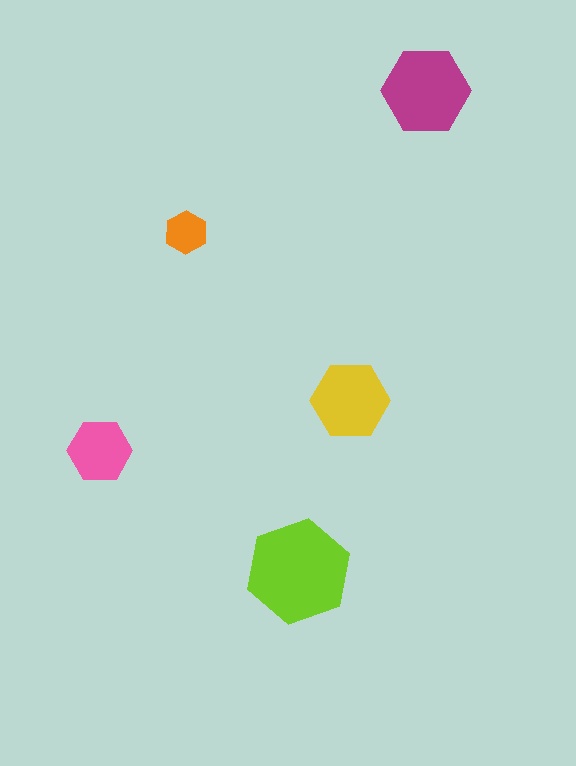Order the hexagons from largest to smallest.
the lime one, the magenta one, the yellow one, the pink one, the orange one.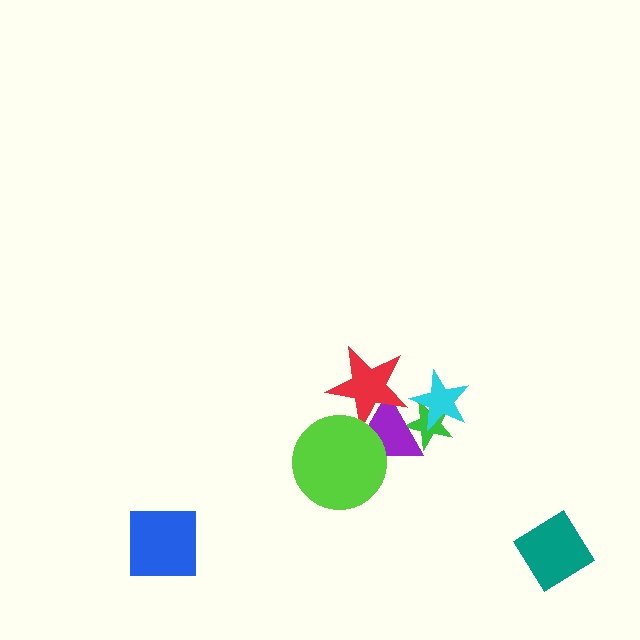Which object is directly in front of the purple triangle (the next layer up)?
The red star is directly in front of the purple triangle.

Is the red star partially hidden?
Yes, it is partially covered by another shape.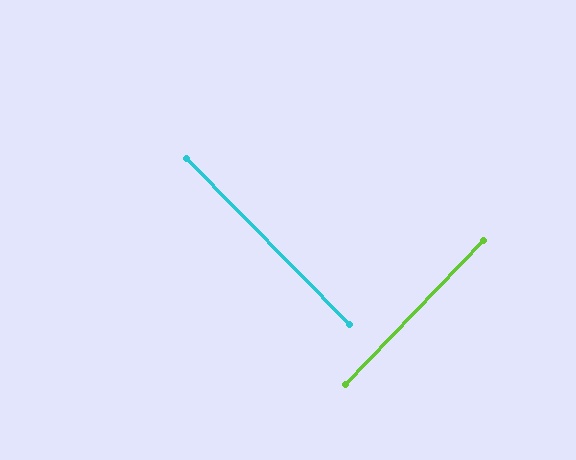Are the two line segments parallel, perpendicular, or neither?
Perpendicular — they meet at approximately 88°.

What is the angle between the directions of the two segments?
Approximately 88 degrees.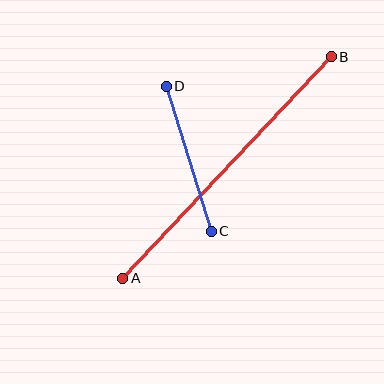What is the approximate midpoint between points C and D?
The midpoint is at approximately (189, 159) pixels.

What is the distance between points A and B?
The distance is approximately 305 pixels.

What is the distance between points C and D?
The distance is approximately 152 pixels.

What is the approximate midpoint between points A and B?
The midpoint is at approximately (227, 167) pixels.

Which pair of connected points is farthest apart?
Points A and B are farthest apart.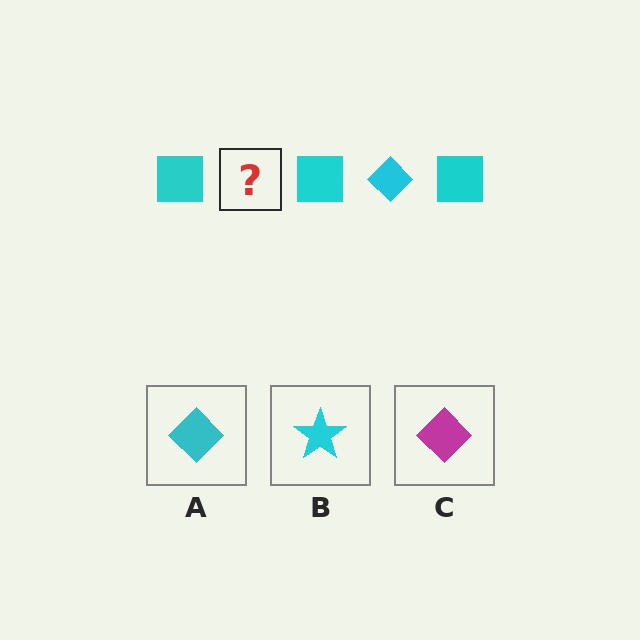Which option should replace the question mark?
Option A.